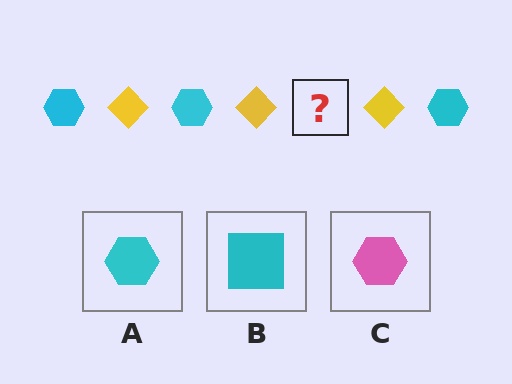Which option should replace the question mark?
Option A.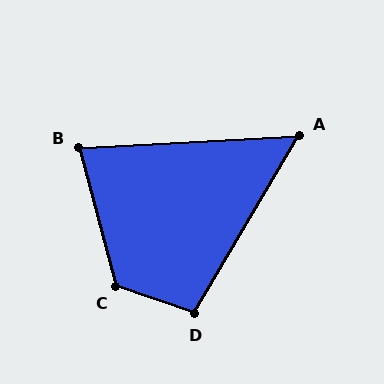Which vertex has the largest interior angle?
C, at approximately 124 degrees.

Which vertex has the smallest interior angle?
A, at approximately 56 degrees.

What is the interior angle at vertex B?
Approximately 78 degrees (acute).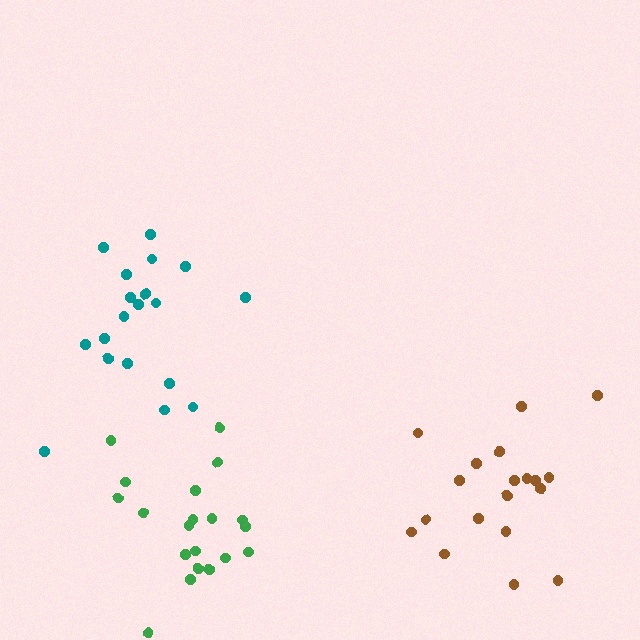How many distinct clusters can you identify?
There are 3 distinct clusters.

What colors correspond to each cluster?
The clusters are colored: green, brown, teal.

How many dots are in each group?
Group 1: 20 dots, Group 2: 19 dots, Group 3: 19 dots (58 total).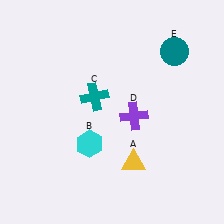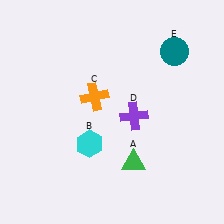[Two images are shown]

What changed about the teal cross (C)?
In Image 1, C is teal. In Image 2, it changed to orange.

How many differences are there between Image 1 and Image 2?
There are 2 differences between the two images.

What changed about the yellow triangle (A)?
In Image 1, A is yellow. In Image 2, it changed to green.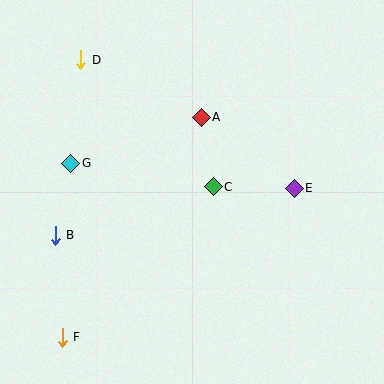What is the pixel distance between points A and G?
The distance between A and G is 139 pixels.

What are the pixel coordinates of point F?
Point F is at (62, 337).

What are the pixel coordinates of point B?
Point B is at (55, 235).